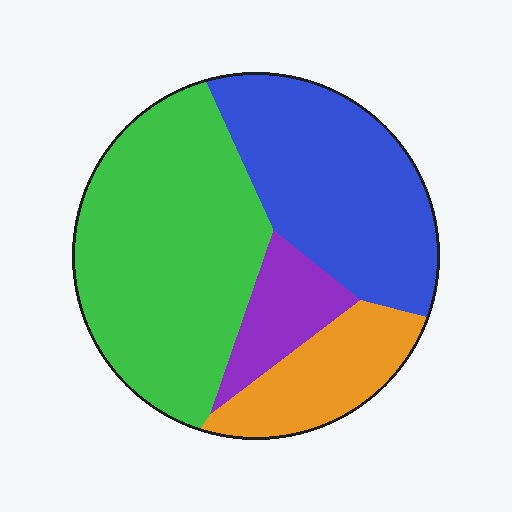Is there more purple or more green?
Green.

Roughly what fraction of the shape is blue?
Blue takes up about one third (1/3) of the shape.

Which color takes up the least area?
Purple, at roughly 10%.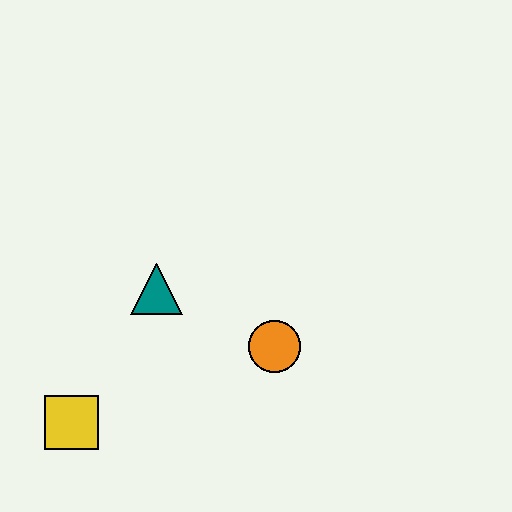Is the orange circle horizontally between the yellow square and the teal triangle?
No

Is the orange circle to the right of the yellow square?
Yes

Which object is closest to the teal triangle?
The orange circle is closest to the teal triangle.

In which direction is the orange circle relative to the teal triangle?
The orange circle is to the right of the teal triangle.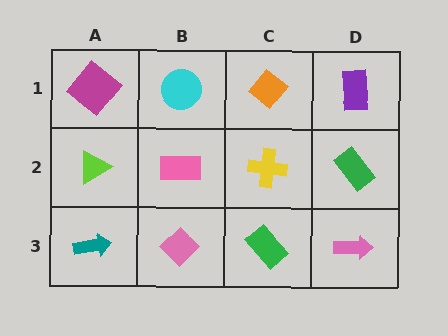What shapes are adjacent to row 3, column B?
A pink rectangle (row 2, column B), a teal arrow (row 3, column A), a green rectangle (row 3, column C).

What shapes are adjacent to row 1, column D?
A green rectangle (row 2, column D), an orange diamond (row 1, column C).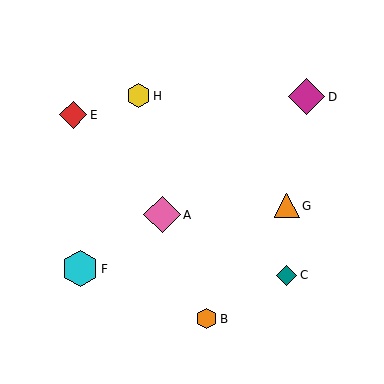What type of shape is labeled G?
Shape G is an orange triangle.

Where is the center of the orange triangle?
The center of the orange triangle is at (287, 206).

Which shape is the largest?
The pink diamond (labeled A) is the largest.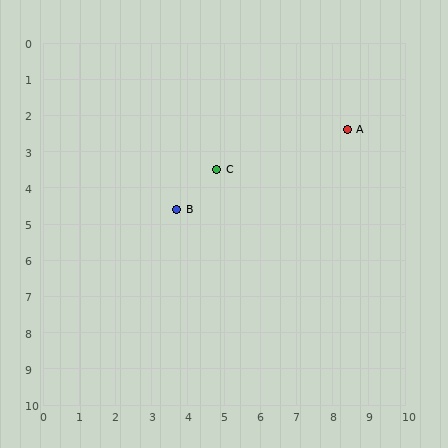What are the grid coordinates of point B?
Point B is at approximately (3.7, 4.6).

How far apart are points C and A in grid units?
Points C and A are about 3.8 grid units apart.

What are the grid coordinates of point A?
Point A is at approximately (8.4, 2.4).